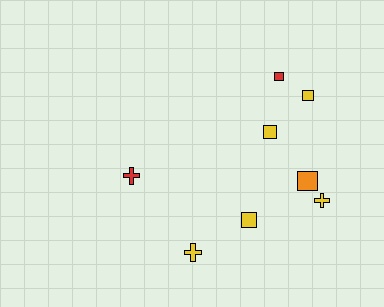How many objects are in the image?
There are 8 objects.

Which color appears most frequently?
Yellow, with 5 objects.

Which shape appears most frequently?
Square, with 5 objects.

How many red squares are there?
There is 1 red square.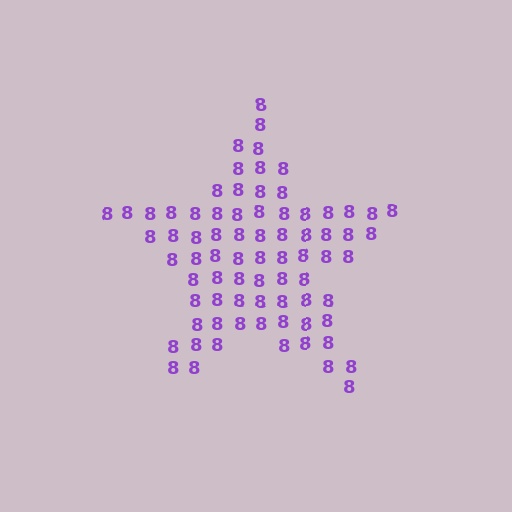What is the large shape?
The large shape is a star.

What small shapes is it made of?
It is made of small digit 8's.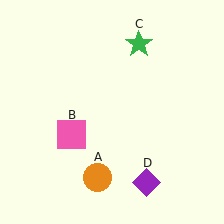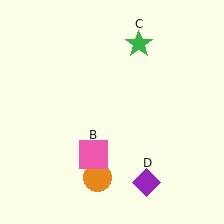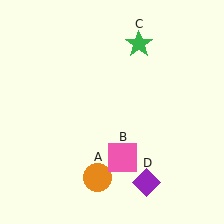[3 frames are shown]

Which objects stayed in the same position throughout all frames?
Orange circle (object A) and green star (object C) and purple diamond (object D) remained stationary.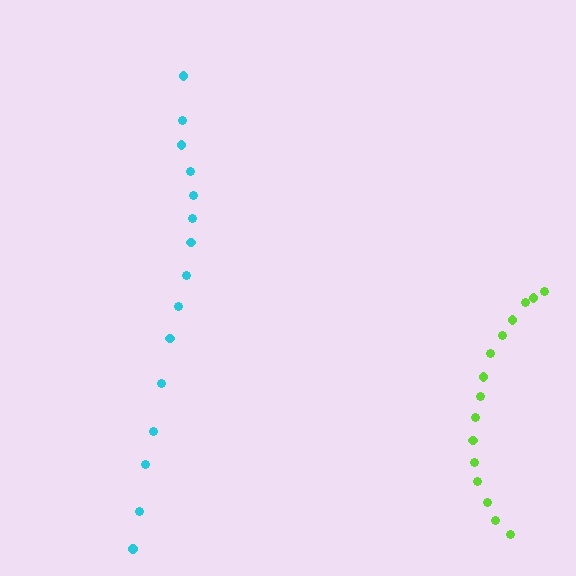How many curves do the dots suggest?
There are 2 distinct paths.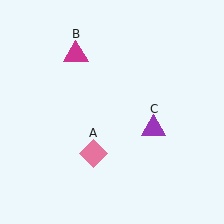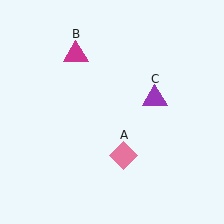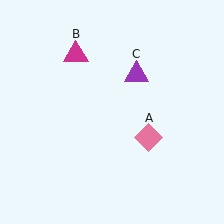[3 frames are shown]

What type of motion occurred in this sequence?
The pink diamond (object A), purple triangle (object C) rotated counterclockwise around the center of the scene.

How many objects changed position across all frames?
2 objects changed position: pink diamond (object A), purple triangle (object C).